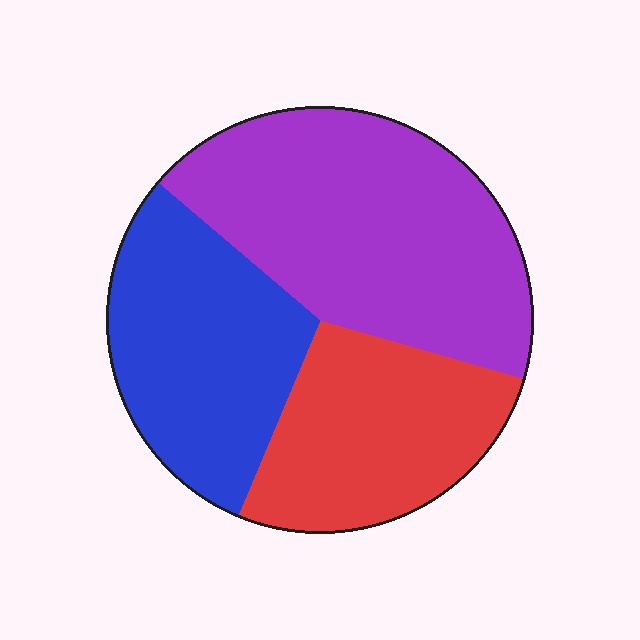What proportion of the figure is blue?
Blue takes up between a sixth and a third of the figure.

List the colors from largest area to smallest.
From largest to smallest: purple, blue, red.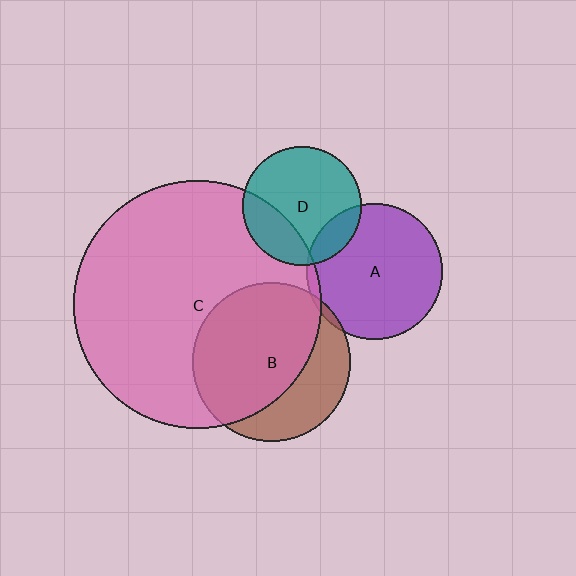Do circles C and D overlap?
Yes.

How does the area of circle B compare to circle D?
Approximately 1.8 times.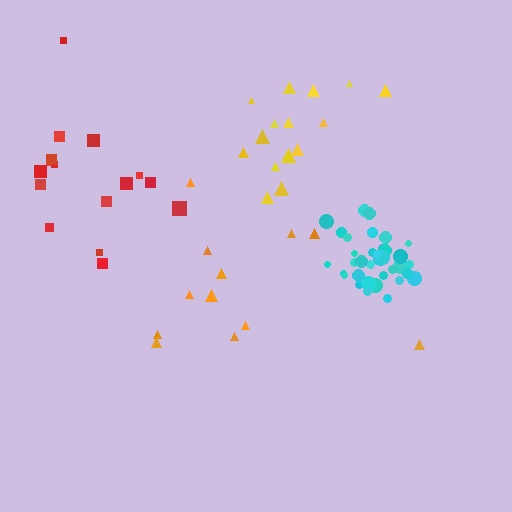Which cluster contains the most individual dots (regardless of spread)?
Cyan (35).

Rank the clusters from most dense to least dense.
cyan, yellow, red, orange.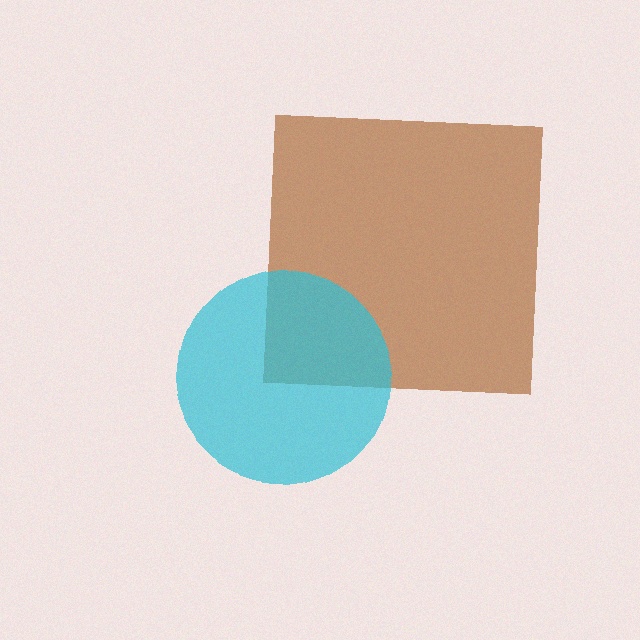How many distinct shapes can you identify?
There are 2 distinct shapes: a brown square, a cyan circle.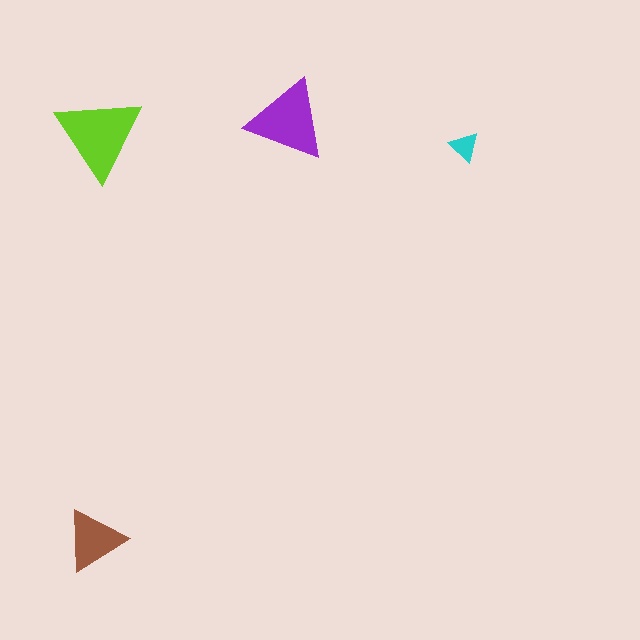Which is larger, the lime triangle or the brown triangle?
The lime one.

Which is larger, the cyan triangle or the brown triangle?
The brown one.